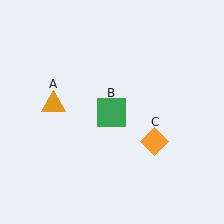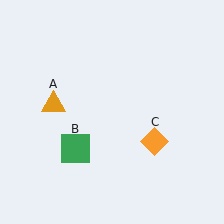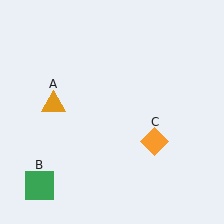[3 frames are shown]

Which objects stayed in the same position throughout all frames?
Orange triangle (object A) and orange diamond (object C) remained stationary.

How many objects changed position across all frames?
1 object changed position: green square (object B).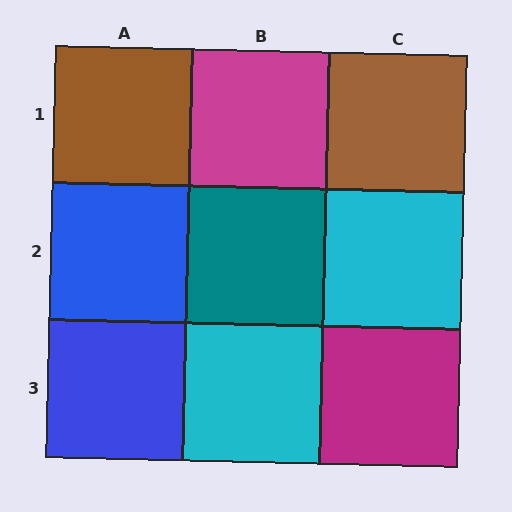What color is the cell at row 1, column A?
Brown.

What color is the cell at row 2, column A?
Blue.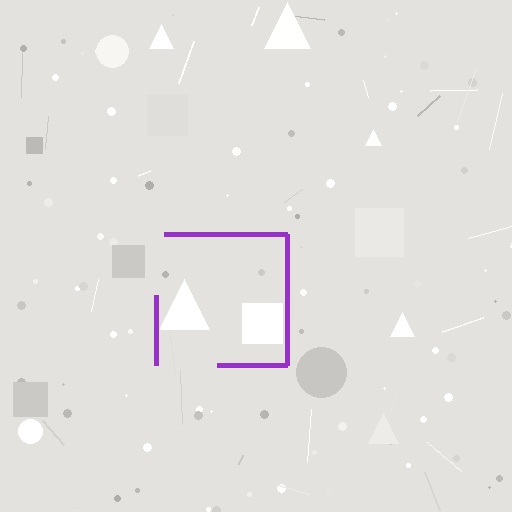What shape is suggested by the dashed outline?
The dashed outline suggests a square.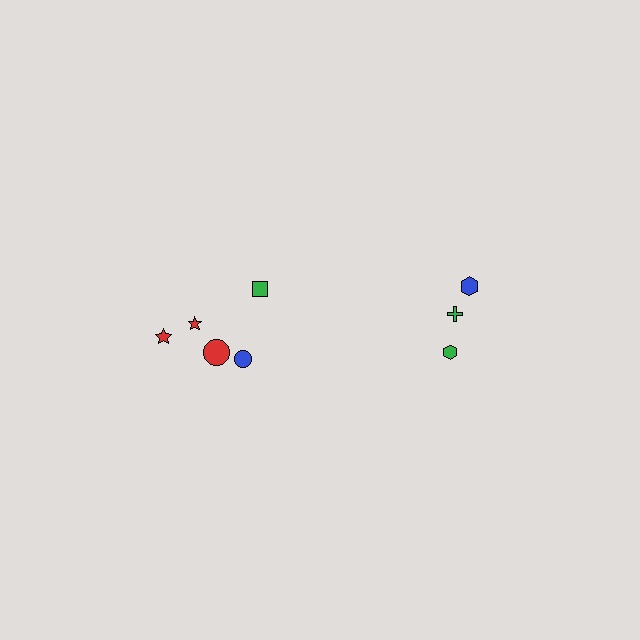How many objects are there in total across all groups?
There are 8 objects.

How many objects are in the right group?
There are 3 objects.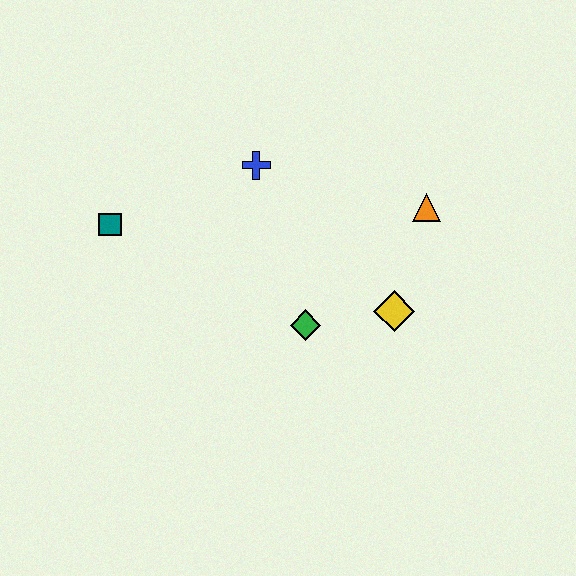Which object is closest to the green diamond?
The yellow diamond is closest to the green diamond.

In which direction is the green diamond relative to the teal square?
The green diamond is to the right of the teal square.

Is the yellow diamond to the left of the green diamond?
No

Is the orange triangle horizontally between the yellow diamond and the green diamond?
No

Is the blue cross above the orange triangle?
Yes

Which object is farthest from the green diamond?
The teal square is farthest from the green diamond.